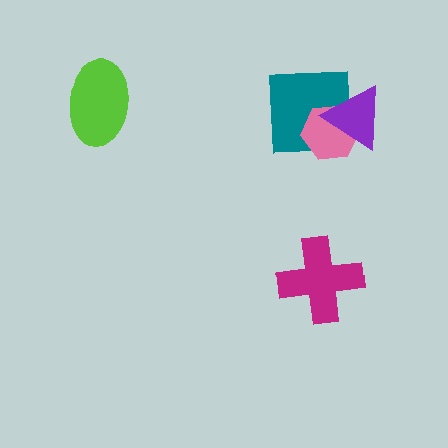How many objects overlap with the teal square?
2 objects overlap with the teal square.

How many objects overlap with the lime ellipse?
0 objects overlap with the lime ellipse.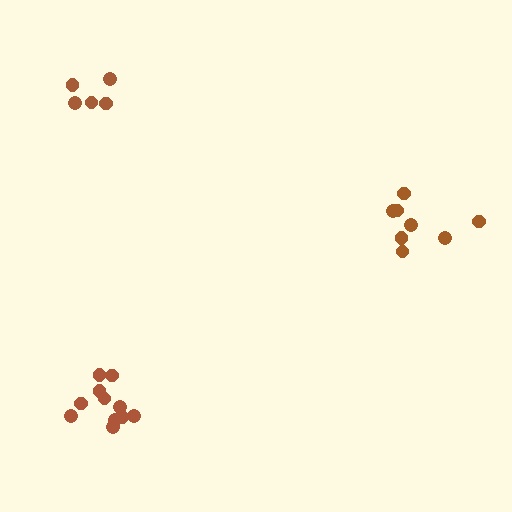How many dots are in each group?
Group 1: 5 dots, Group 2: 8 dots, Group 3: 11 dots (24 total).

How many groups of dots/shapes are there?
There are 3 groups.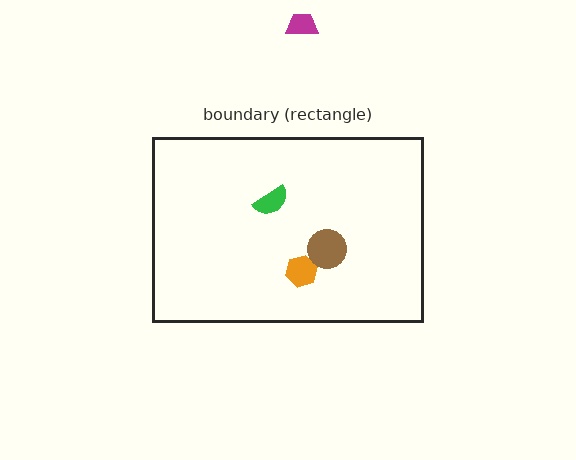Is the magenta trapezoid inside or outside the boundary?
Outside.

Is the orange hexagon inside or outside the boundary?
Inside.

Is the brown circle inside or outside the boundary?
Inside.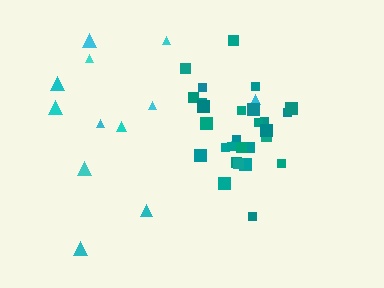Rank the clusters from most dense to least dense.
teal, cyan.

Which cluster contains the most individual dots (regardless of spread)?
Teal (28).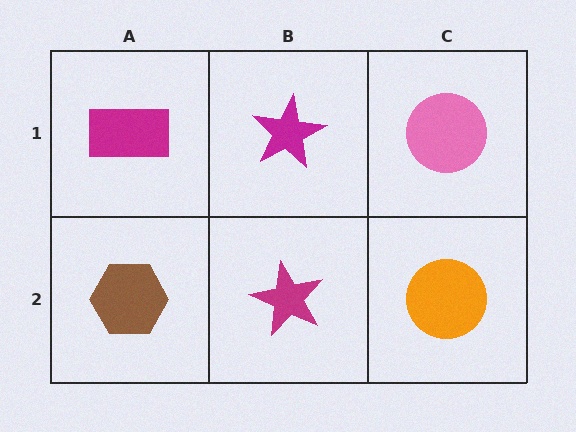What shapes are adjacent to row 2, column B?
A magenta star (row 1, column B), a brown hexagon (row 2, column A), an orange circle (row 2, column C).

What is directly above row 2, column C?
A pink circle.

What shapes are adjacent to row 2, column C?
A pink circle (row 1, column C), a magenta star (row 2, column B).